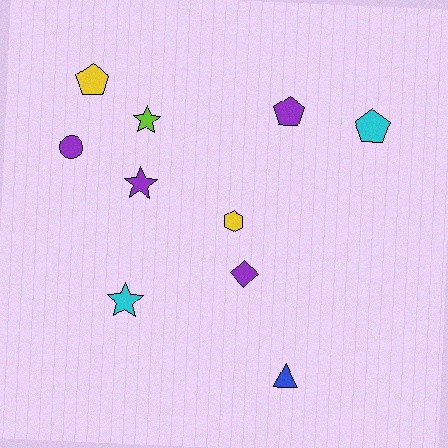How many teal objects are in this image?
There are no teal objects.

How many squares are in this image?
There are no squares.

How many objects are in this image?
There are 10 objects.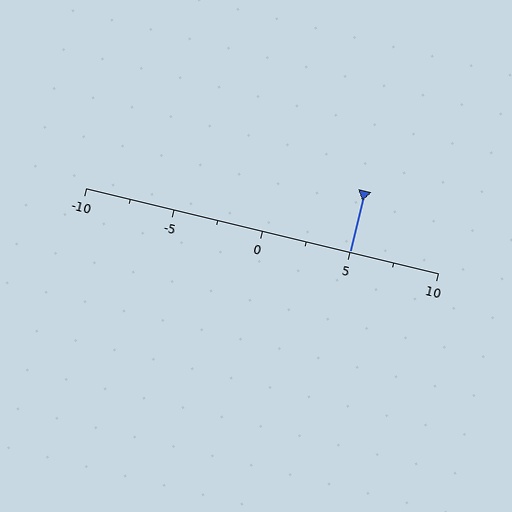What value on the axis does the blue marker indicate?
The marker indicates approximately 5.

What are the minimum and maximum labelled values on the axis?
The axis runs from -10 to 10.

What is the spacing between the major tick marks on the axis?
The major ticks are spaced 5 apart.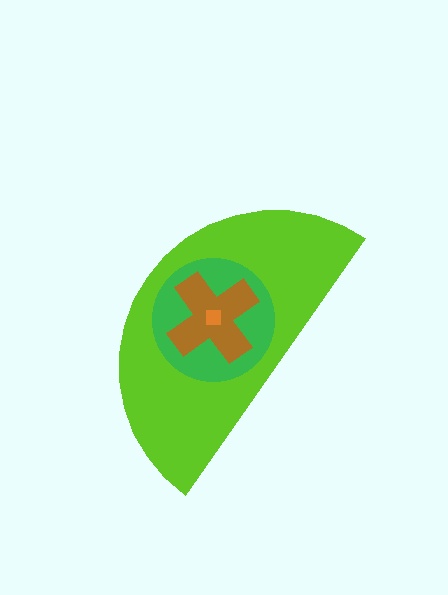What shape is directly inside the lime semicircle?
The green circle.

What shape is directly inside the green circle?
The brown cross.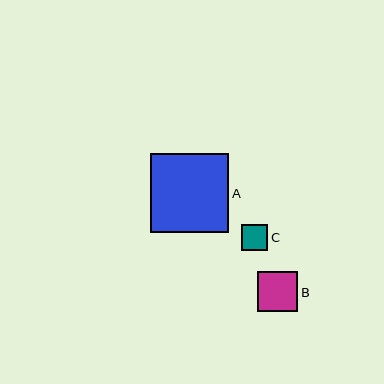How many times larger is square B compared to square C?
Square B is approximately 1.5 times the size of square C.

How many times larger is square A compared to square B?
Square A is approximately 2.0 times the size of square B.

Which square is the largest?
Square A is the largest with a size of approximately 79 pixels.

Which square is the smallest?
Square C is the smallest with a size of approximately 27 pixels.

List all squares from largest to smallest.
From largest to smallest: A, B, C.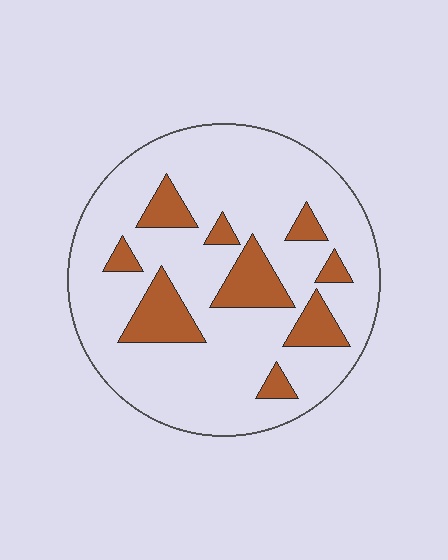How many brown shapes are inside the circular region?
9.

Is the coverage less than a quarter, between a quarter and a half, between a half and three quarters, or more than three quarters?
Less than a quarter.